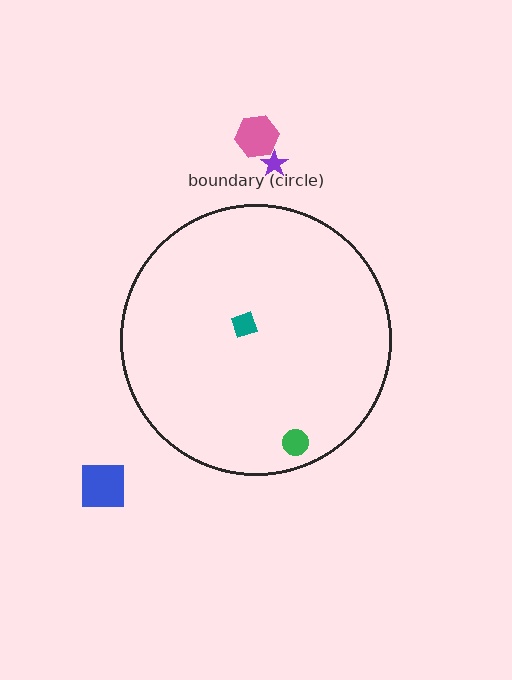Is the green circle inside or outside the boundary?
Inside.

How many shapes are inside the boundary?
2 inside, 3 outside.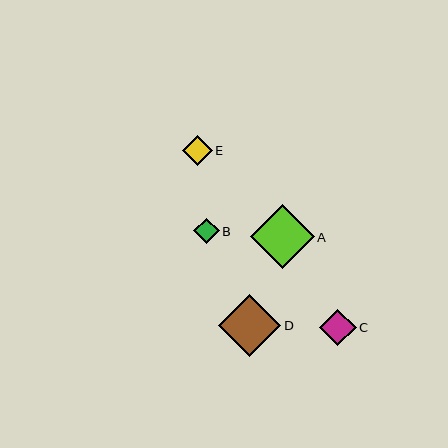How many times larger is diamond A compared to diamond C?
Diamond A is approximately 1.7 times the size of diamond C.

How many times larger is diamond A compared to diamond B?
Diamond A is approximately 2.5 times the size of diamond B.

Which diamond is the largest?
Diamond A is the largest with a size of approximately 64 pixels.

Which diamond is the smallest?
Diamond B is the smallest with a size of approximately 25 pixels.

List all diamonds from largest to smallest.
From largest to smallest: A, D, C, E, B.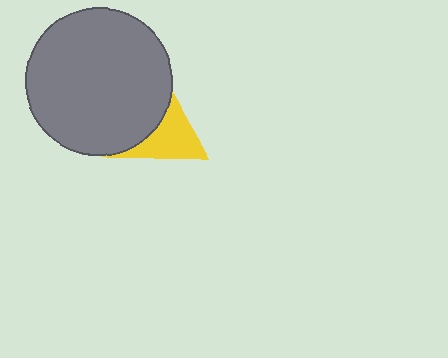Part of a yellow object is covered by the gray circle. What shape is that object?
It is a triangle.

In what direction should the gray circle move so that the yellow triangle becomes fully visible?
The gray circle should move left. That is the shortest direction to clear the overlap and leave the yellow triangle fully visible.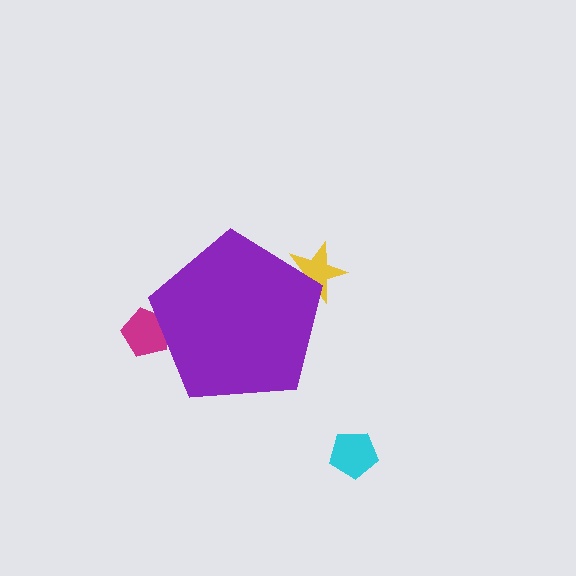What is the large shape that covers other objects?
A purple pentagon.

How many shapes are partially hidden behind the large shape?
2 shapes are partially hidden.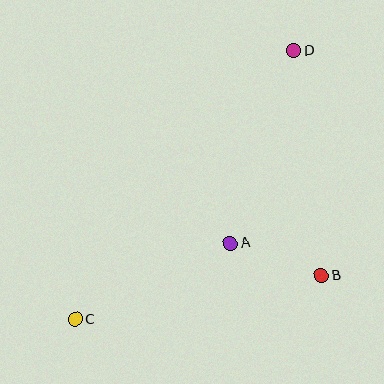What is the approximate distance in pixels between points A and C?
The distance between A and C is approximately 173 pixels.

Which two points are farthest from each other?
Points C and D are farthest from each other.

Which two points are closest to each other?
Points A and B are closest to each other.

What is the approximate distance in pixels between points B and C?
The distance between B and C is approximately 250 pixels.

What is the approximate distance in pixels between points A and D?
The distance between A and D is approximately 203 pixels.